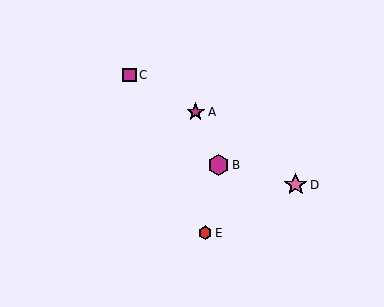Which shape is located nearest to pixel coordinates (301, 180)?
The pink star (labeled D) at (296, 185) is nearest to that location.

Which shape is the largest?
The pink star (labeled D) is the largest.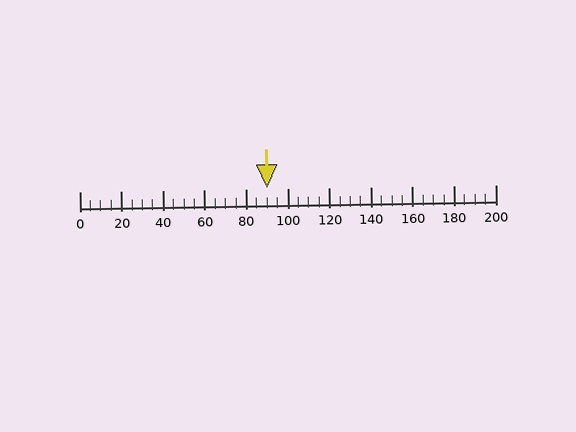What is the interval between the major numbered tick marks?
The major tick marks are spaced 20 units apart.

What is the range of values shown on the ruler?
The ruler shows values from 0 to 200.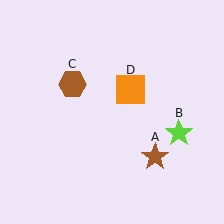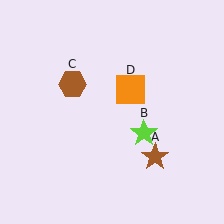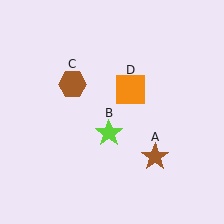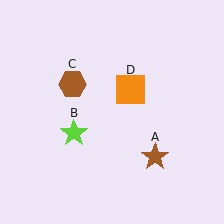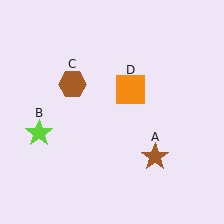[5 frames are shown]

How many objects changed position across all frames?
1 object changed position: lime star (object B).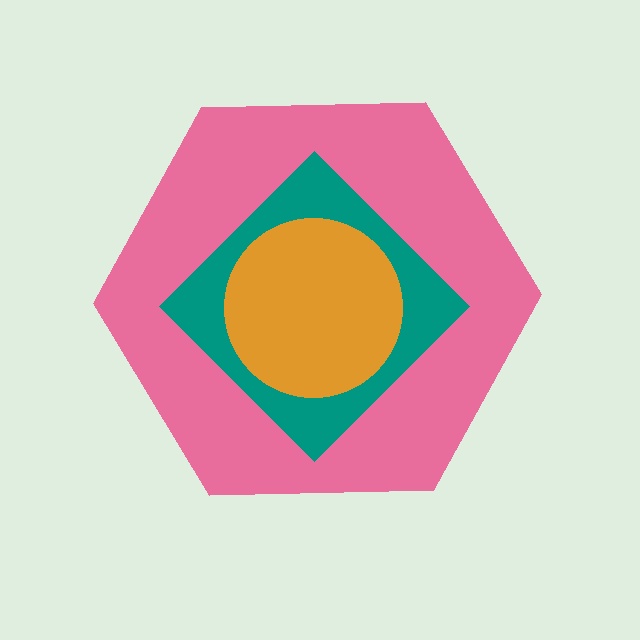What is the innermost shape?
The orange circle.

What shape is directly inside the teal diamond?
The orange circle.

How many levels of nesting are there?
3.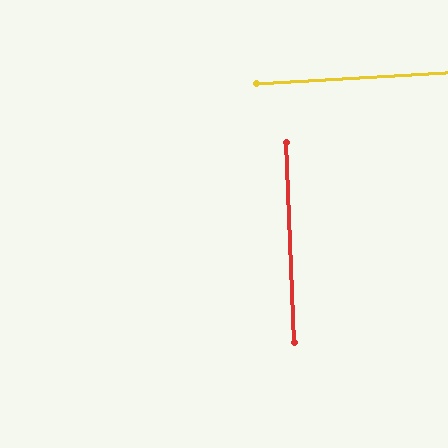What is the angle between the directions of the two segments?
Approximately 89 degrees.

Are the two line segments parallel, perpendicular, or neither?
Perpendicular — they meet at approximately 89°.